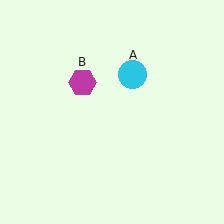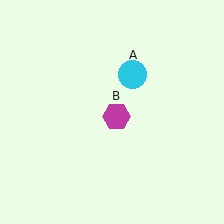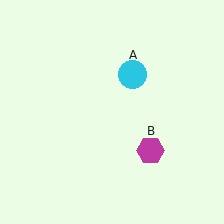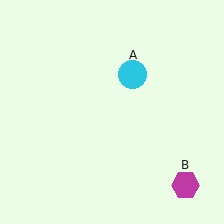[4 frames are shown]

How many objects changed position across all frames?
1 object changed position: magenta hexagon (object B).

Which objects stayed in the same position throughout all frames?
Cyan circle (object A) remained stationary.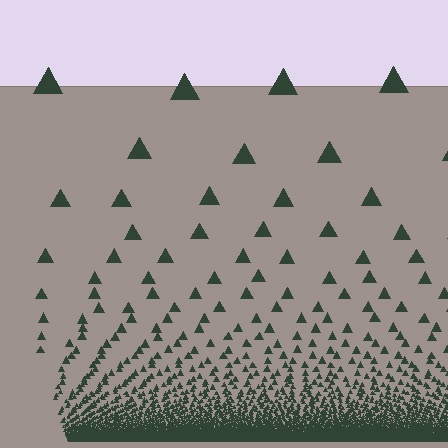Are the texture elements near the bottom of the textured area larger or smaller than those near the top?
Smaller. The gradient is inverted — elements near the bottom are smaller and denser.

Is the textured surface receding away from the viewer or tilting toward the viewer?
The surface appears to tilt toward the viewer. Texture elements get larger and sparser toward the top.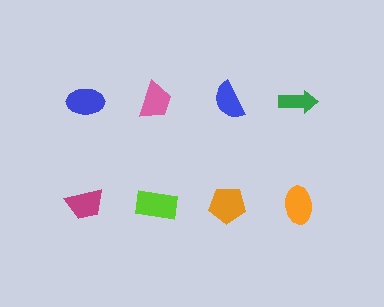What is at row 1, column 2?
A pink trapezoid.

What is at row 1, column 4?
A green arrow.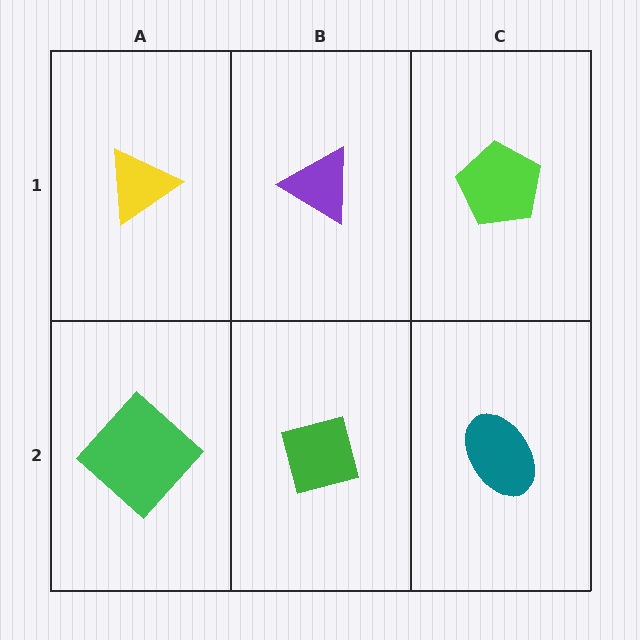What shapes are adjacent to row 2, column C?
A lime pentagon (row 1, column C), a green square (row 2, column B).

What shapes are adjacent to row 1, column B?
A green square (row 2, column B), a yellow triangle (row 1, column A), a lime pentagon (row 1, column C).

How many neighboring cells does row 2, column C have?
2.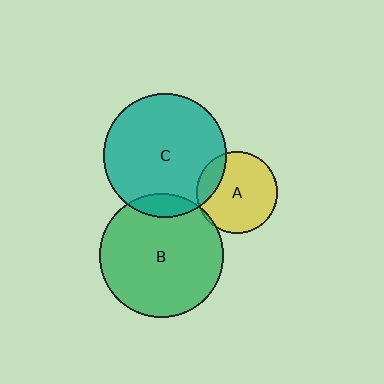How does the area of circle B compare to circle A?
Approximately 2.3 times.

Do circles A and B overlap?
Yes.